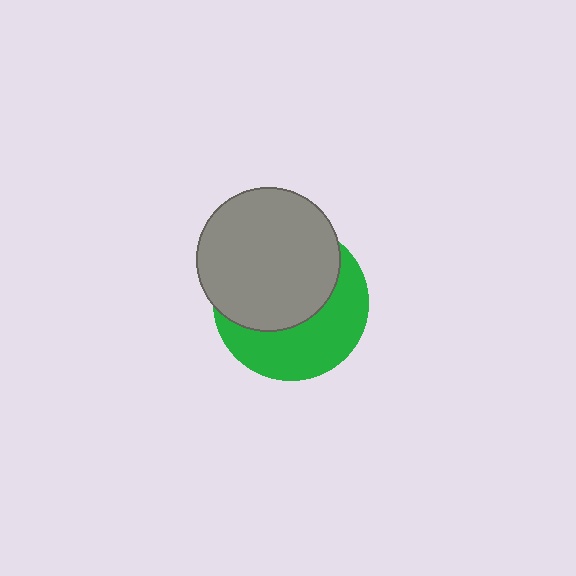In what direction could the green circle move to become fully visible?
The green circle could move down. That would shift it out from behind the gray circle entirely.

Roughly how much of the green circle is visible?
About half of it is visible (roughly 45%).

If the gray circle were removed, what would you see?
You would see the complete green circle.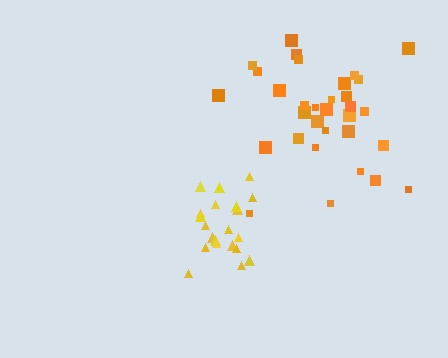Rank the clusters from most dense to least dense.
yellow, orange.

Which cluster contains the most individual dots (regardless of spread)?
Orange (32).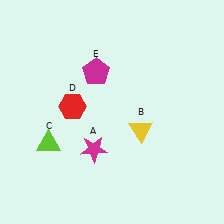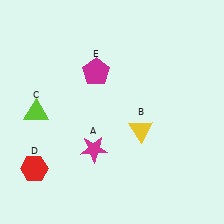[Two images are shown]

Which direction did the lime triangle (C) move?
The lime triangle (C) moved up.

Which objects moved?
The objects that moved are: the lime triangle (C), the red hexagon (D).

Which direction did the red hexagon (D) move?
The red hexagon (D) moved down.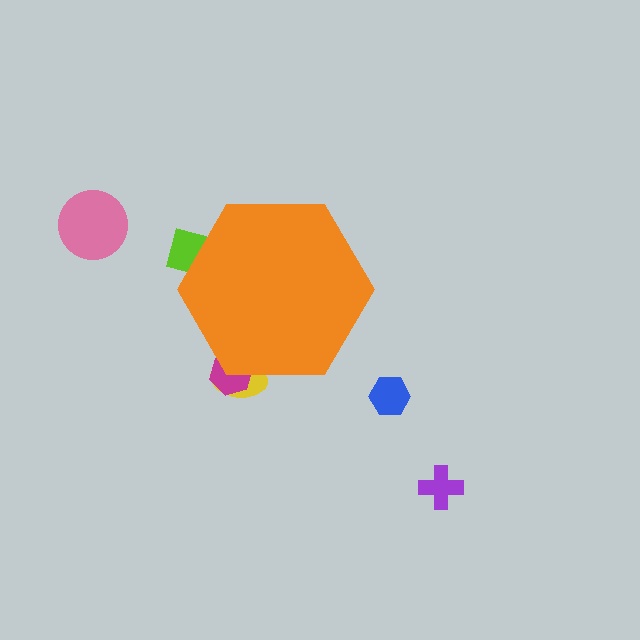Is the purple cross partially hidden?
No, the purple cross is fully visible.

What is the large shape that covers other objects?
An orange hexagon.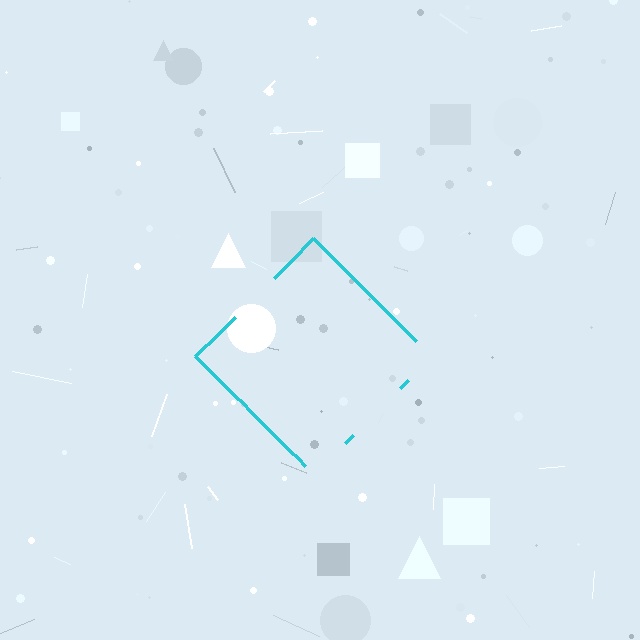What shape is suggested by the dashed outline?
The dashed outline suggests a diamond.